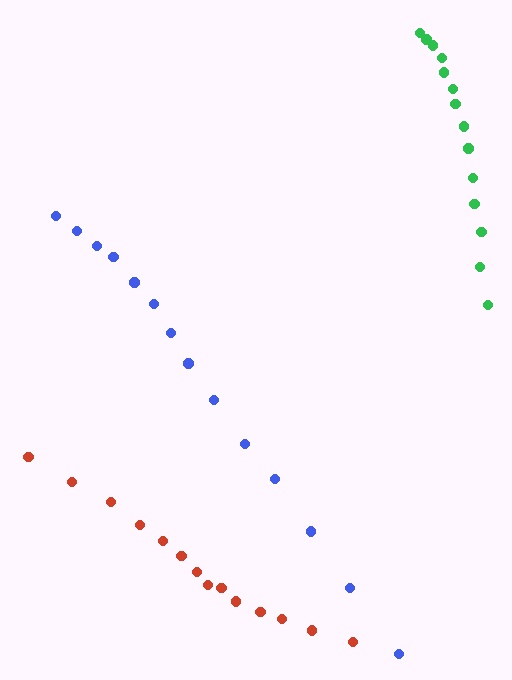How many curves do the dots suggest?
There are 3 distinct paths.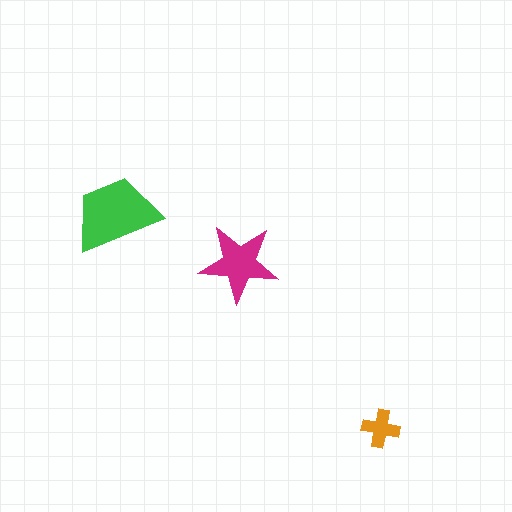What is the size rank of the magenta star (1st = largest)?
2nd.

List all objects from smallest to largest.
The orange cross, the magenta star, the green trapezoid.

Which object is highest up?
The green trapezoid is topmost.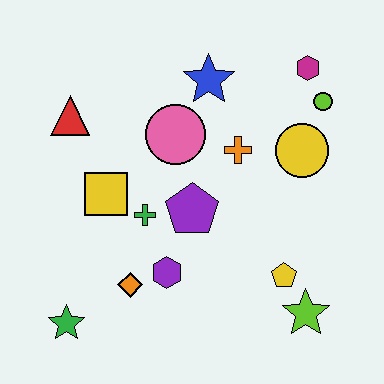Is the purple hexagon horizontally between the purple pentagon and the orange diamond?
Yes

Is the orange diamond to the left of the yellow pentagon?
Yes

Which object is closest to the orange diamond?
The purple hexagon is closest to the orange diamond.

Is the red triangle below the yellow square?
No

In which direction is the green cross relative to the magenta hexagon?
The green cross is to the left of the magenta hexagon.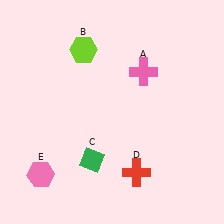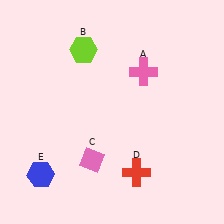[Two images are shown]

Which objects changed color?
C changed from green to pink. E changed from pink to blue.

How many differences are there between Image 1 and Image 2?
There are 2 differences between the two images.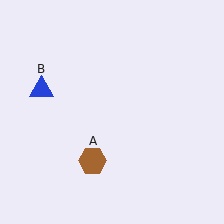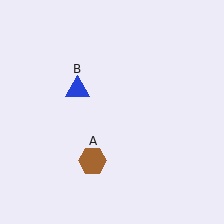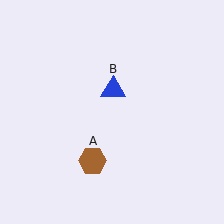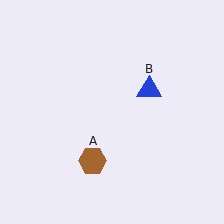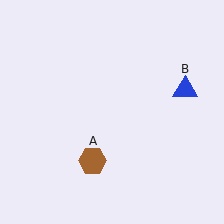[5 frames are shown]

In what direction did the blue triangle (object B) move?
The blue triangle (object B) moved right.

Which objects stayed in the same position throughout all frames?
Brown hexagon (object A) remained stationary.